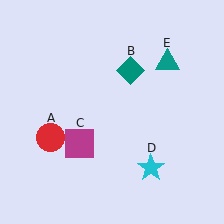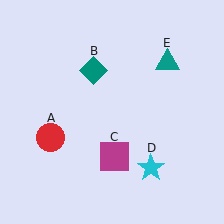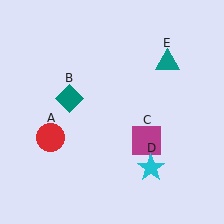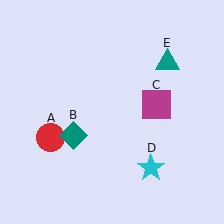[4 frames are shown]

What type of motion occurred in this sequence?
The teal diamond (object B), magenta square (object C) rotated counterclockwise around the center of the scene.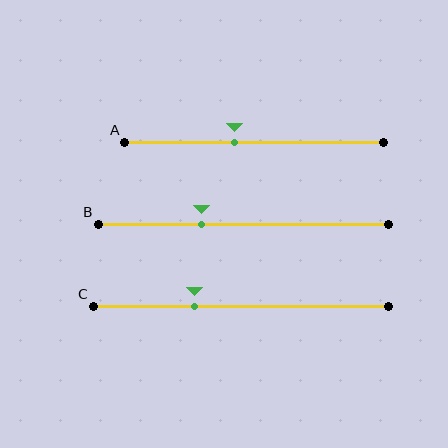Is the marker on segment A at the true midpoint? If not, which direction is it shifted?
No, the marker on segment A is shifted to the left by about 8% of the segment length.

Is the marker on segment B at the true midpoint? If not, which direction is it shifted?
No, the marker on segment B is shifted to the left by about 14% of the segment length.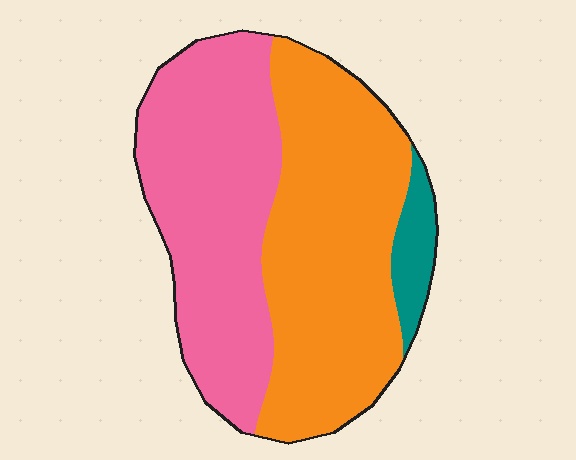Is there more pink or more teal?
Pink.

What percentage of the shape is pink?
Pink covers roughly 45% of the shape.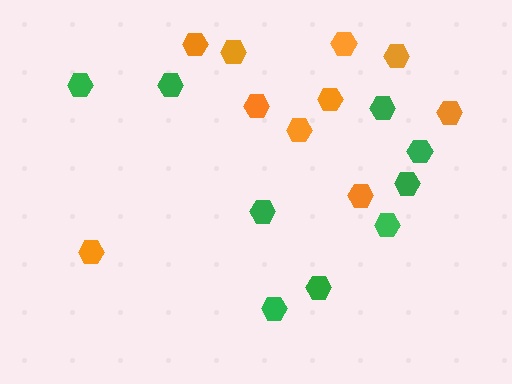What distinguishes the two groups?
There are 2 groups: one group of green hexagons (9) and one group of orange hexagons (10).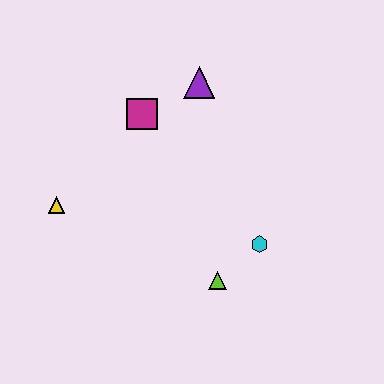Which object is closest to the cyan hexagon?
The lime triangle is closest to the cyan hexagon.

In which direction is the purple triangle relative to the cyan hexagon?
The purple triangle is above the cyan hexagon.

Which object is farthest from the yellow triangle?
The cyan hexagon is farthest from the yellow triangle.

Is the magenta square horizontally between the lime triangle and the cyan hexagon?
No